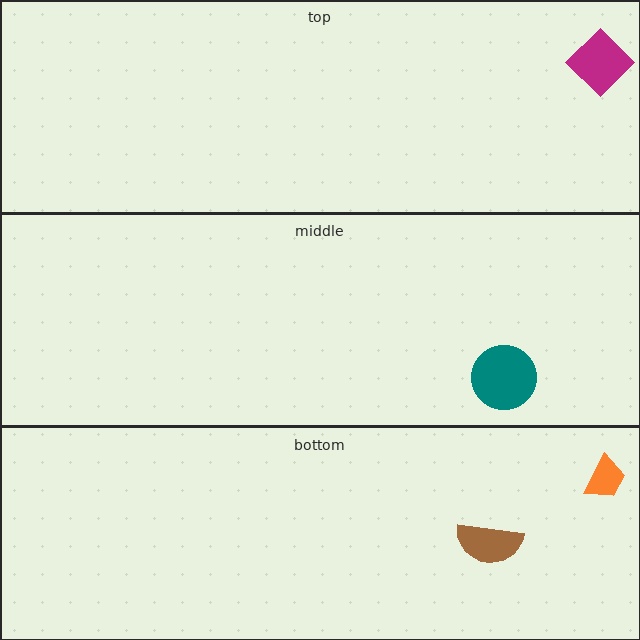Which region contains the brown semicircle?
The bottom region.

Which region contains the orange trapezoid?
The bottom region.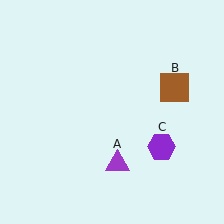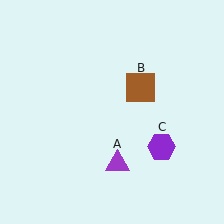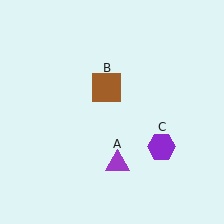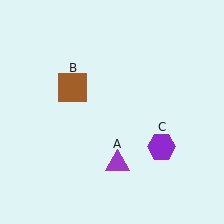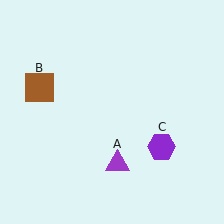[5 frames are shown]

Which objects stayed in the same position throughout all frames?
Purple triangle (object A) and purple hexagon (object C) remained stationary.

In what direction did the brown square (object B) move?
The brown square (object B) moved left.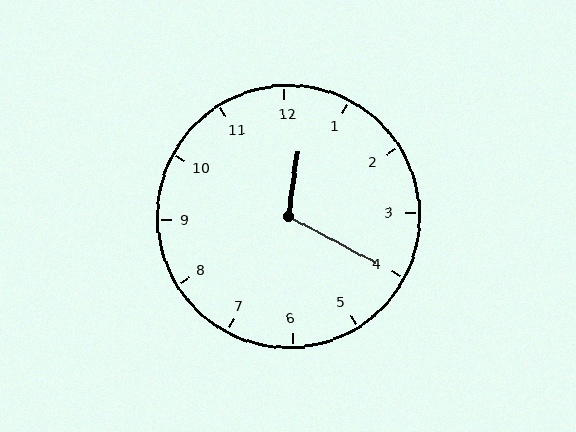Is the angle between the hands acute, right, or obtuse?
It is obtuse.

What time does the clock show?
12:20.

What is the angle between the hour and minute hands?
Approximately 110 degrees.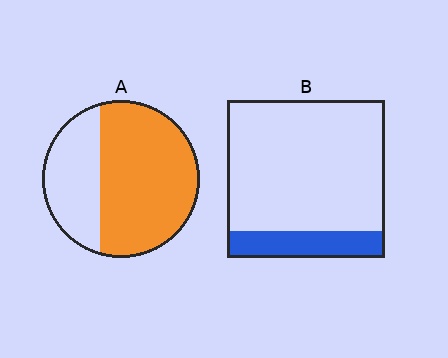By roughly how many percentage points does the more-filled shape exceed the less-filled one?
By roughly 50 percentage points (A over B).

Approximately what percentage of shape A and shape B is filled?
A is approximately 65% and B is approximately 15%.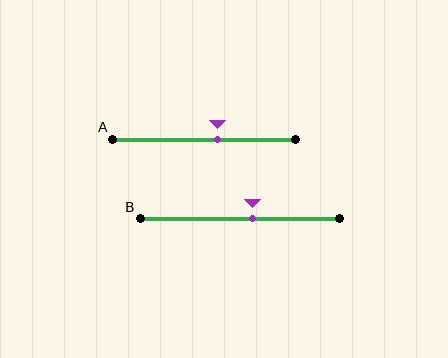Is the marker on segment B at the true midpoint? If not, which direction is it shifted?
No, the marker on segment B is shifted to the right by about 6% of the segment length.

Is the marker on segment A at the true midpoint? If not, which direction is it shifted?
No, the marker on segment A is shifted to the right by about 7% of the segment length.